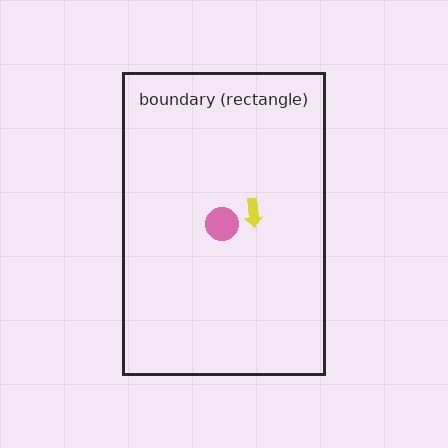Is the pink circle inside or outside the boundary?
Inside.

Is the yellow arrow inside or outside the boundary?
Inside.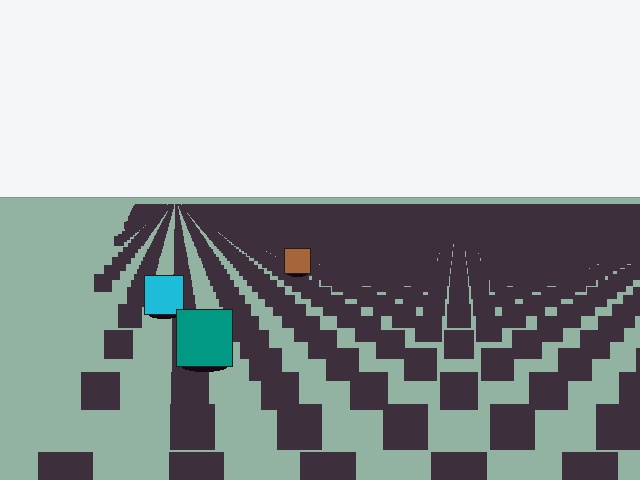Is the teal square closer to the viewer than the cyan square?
Yes. The teal square is closer — you can tell from the texture gradient: the ground texture is coarser near it.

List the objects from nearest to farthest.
From nearest to farthest: the teal square, the cyan square, the brown square.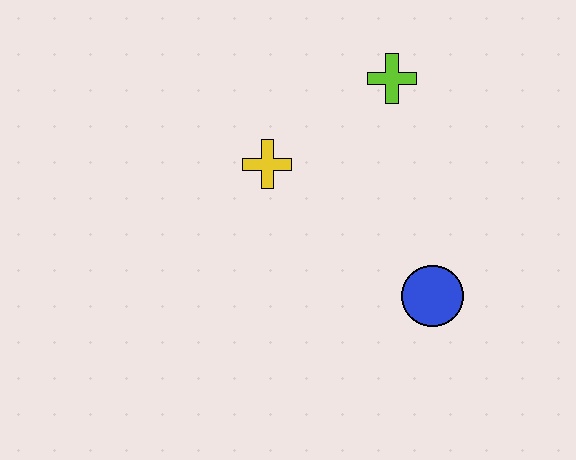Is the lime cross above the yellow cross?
Yes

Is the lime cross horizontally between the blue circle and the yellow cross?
Yes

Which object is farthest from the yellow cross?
The blue circle is farthest from the yellow cross.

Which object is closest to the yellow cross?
The lime cross is closest to the yellow cross.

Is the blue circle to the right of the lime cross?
Yes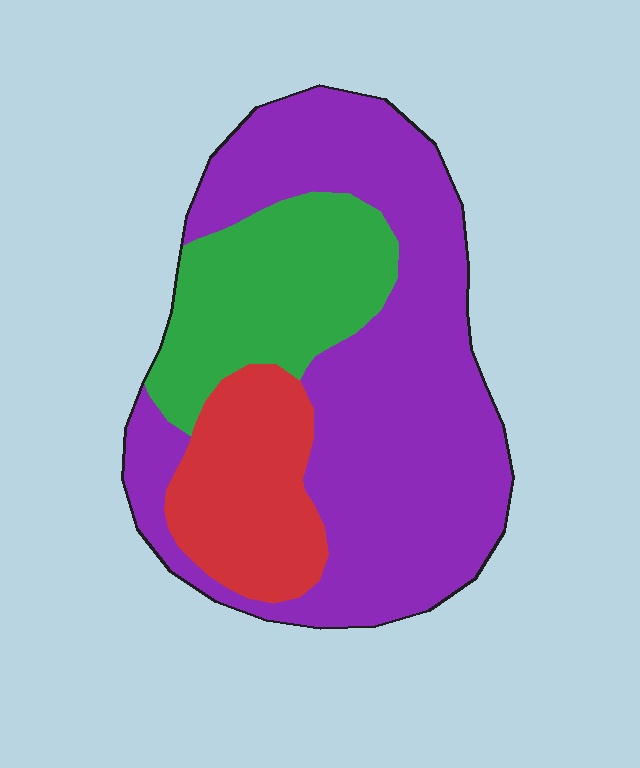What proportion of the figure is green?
Green takes up about one fifth (1/5) of the figure.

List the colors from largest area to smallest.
From largest to smallest: purple, green, red.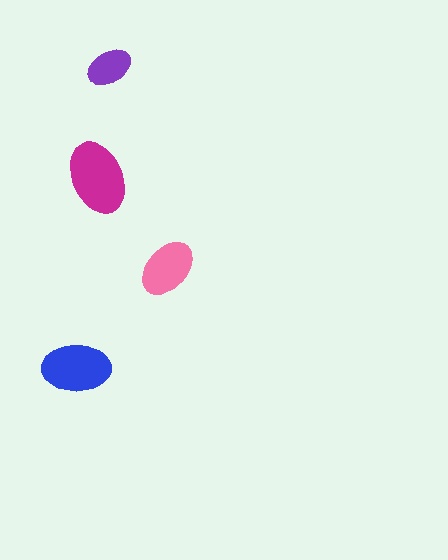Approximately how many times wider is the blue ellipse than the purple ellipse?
About 1.5 times wider.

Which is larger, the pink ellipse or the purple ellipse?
The pink one.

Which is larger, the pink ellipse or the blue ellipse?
The blue one.